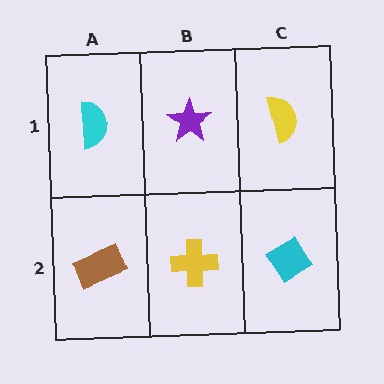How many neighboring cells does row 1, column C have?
2.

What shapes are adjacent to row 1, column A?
A brown rectangle (row 2, column A), a purple star (row 1, column B).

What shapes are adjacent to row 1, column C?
A cyan diamond (row 2, column C), a purple star (row 1, column B).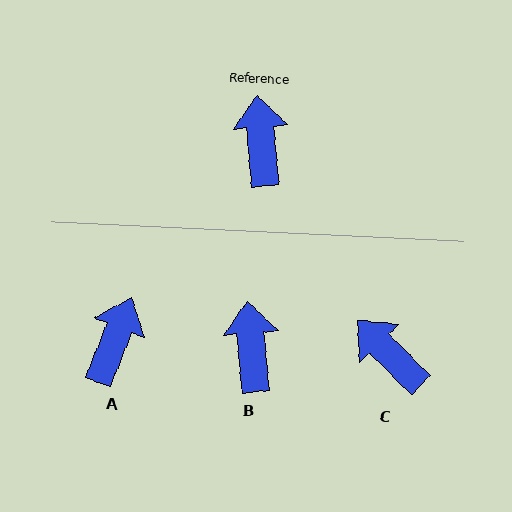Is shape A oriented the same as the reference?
No, it is off by about 26 degrees.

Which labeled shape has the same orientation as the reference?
B.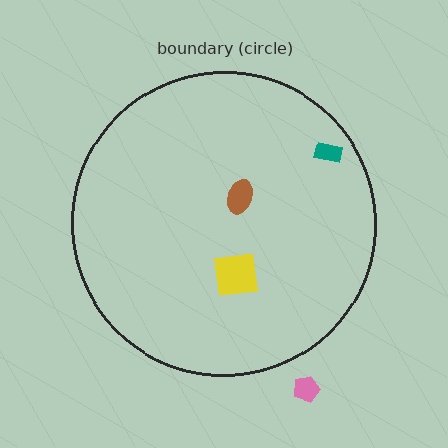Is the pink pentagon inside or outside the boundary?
Outside.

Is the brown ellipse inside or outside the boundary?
Inside.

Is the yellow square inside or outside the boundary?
Inside.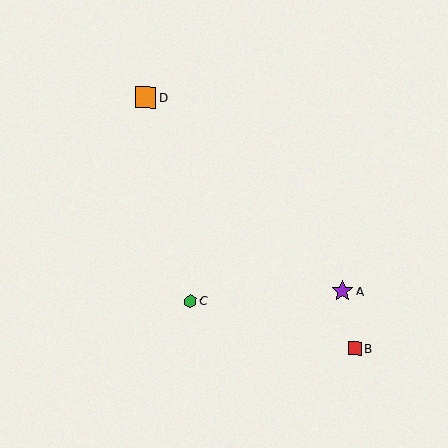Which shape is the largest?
The purple star (labeled A) is the largest.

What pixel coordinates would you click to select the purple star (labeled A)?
Click at (342, 291) to select the purple star A.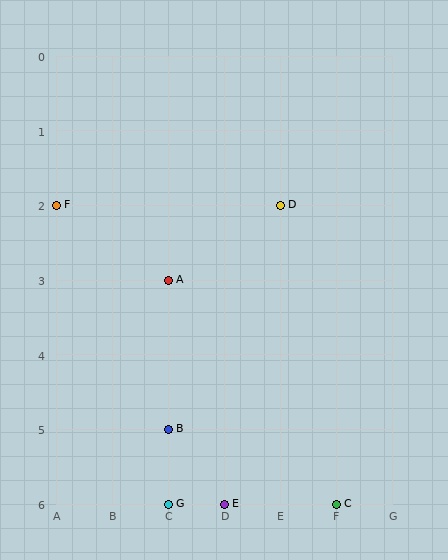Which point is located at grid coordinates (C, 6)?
Point G is at (C, 6).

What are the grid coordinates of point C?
Point C is at grid coordinates (F, 6).